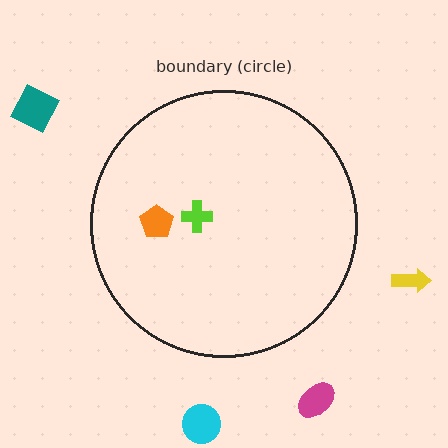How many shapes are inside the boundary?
2 inside, 4 outside.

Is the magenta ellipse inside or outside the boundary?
Outside.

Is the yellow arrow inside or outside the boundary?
Outside.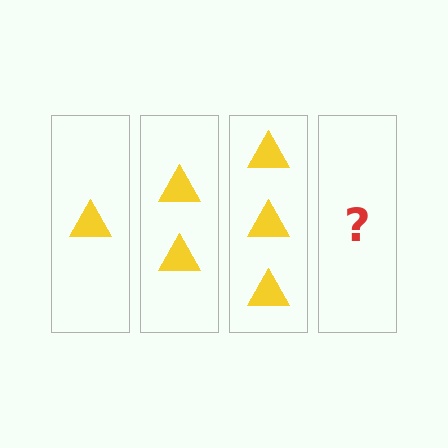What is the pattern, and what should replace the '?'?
The pattern is that each step adds one more triangle. The '?' should be 4 triangles.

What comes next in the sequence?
The next element should be 4 triangles.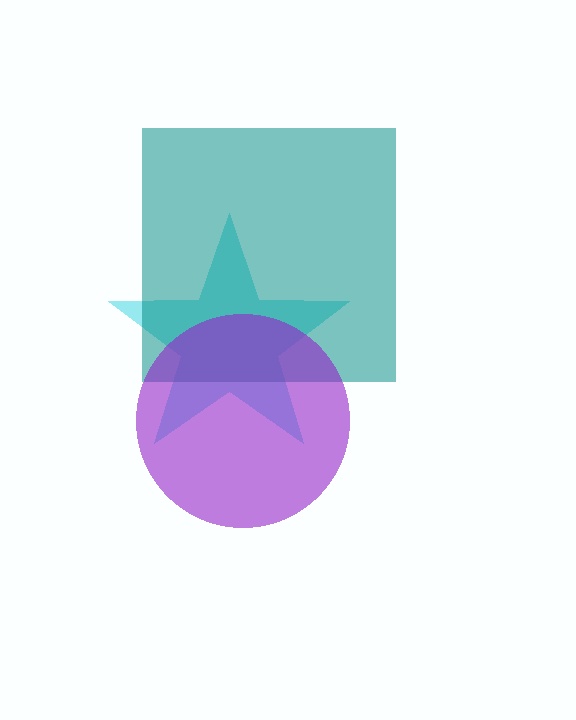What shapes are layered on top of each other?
The layered shapes are: a cyan star, a teal square, a purple circle.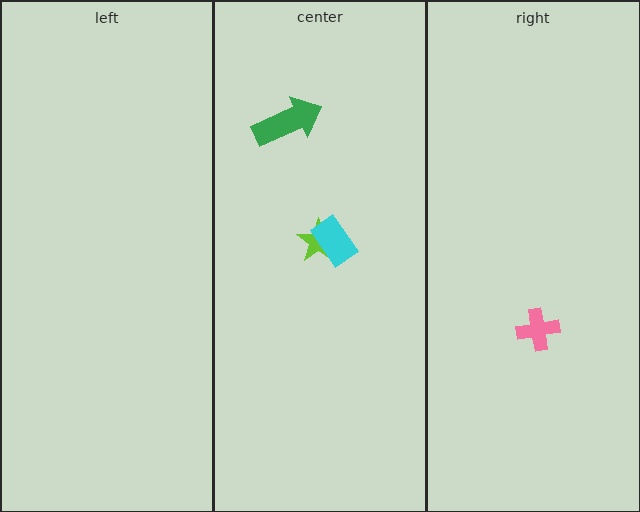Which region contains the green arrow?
The center region.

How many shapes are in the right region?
1.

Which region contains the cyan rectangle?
The center region.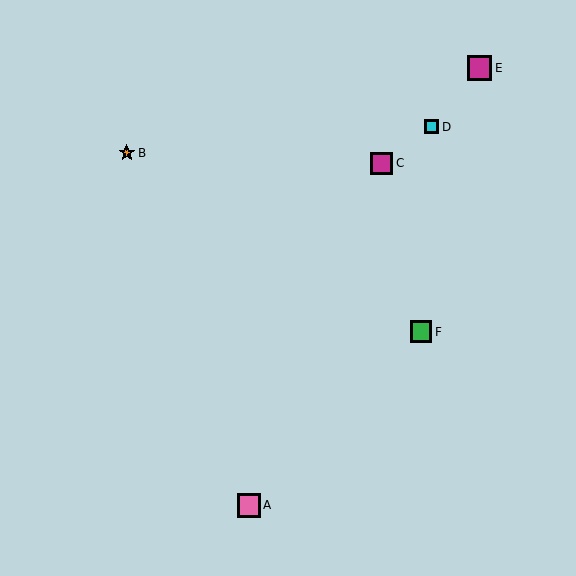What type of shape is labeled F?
Shape F is a green square.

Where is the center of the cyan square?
The center of the cyan square is at (432, 127).